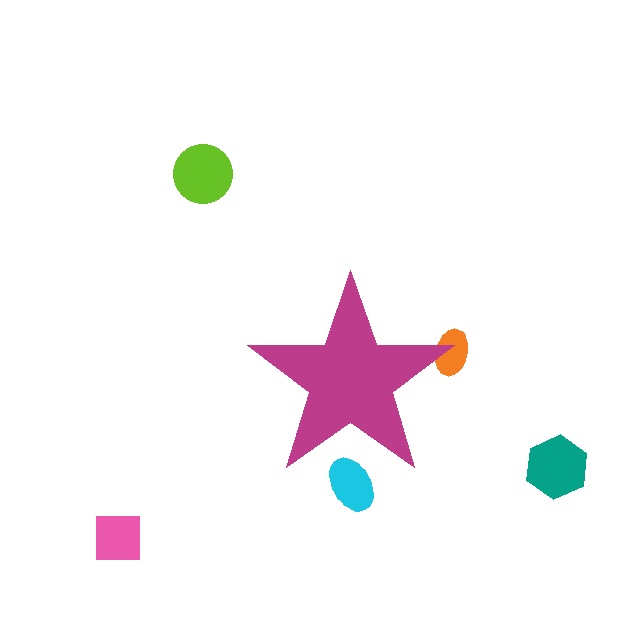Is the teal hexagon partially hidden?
No, the teal hexagon is fully visible.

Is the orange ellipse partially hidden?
Yes, the orange ellipse is partially hidden behind the magenta star.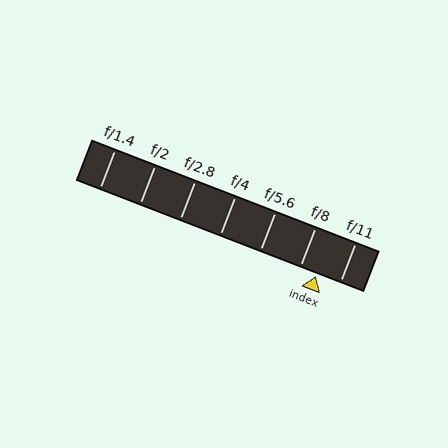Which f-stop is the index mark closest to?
The index mark is closest to f/8.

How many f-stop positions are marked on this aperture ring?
There are 7 f-stop positions marked.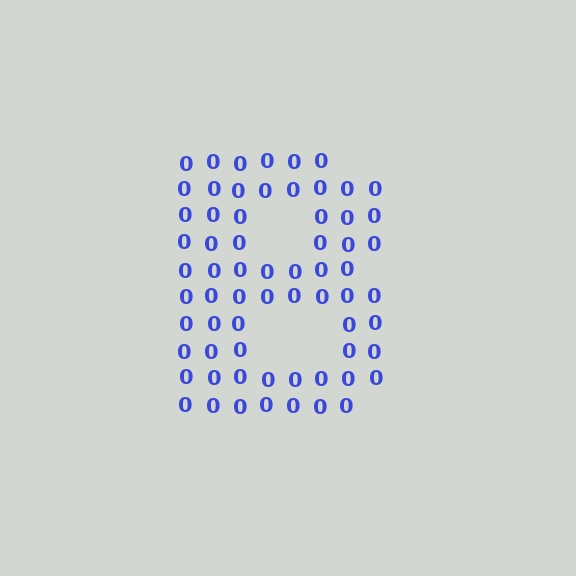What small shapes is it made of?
It is made of small digit 0's.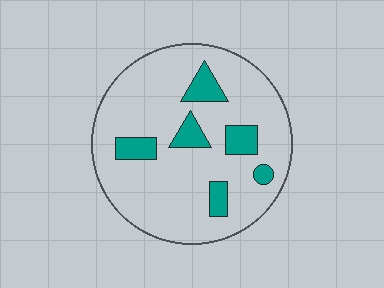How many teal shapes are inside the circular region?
6.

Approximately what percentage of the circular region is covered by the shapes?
Approximately 15%.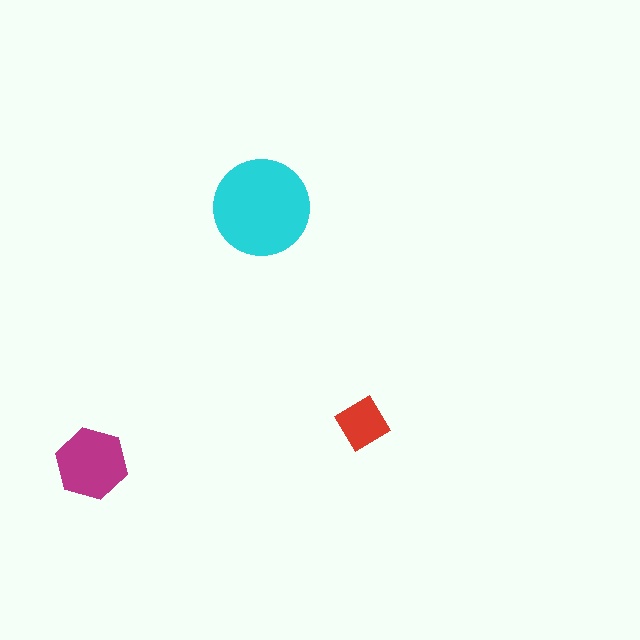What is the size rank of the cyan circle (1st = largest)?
1st.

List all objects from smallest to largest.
The red diamond, the magenta hexagon, the cyan circle.